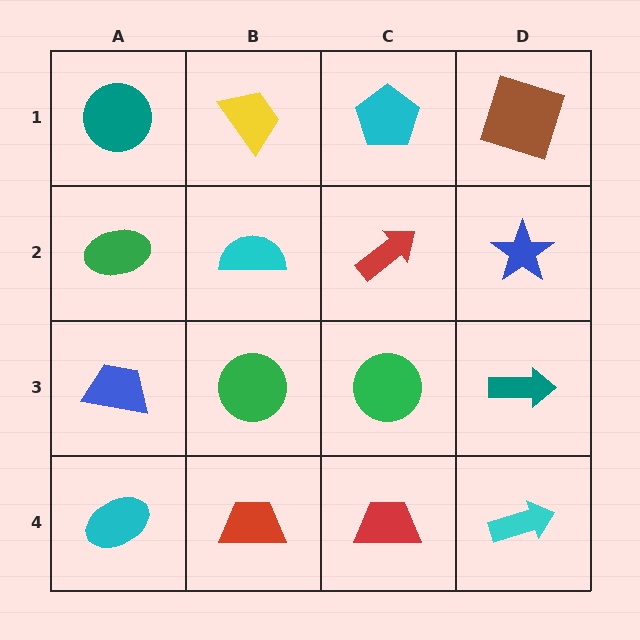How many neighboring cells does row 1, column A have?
2.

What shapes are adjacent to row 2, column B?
A yellow trapezoid (row 1, column B), a green circle (row 3, column B), a green ellipse (row 2, column A), a red arrow (row 2, column C).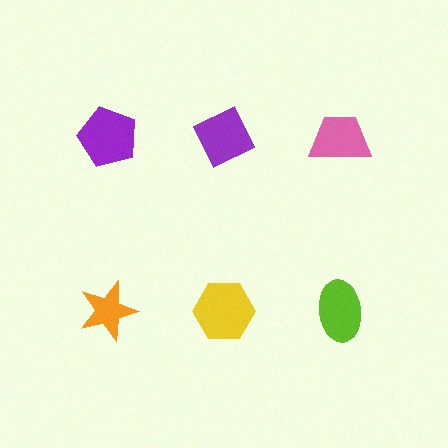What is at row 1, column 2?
A purple diamond.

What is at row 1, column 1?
A purple pentagon.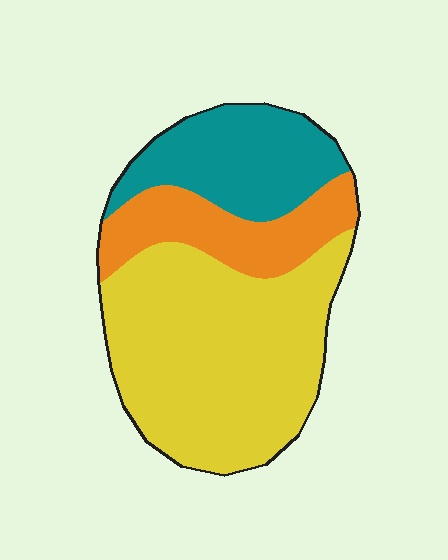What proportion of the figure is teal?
Teal covers 24% of the figure.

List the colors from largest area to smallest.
From largest to smallest: yellow, teal, orange.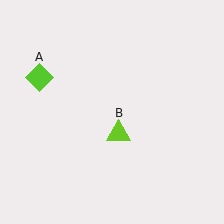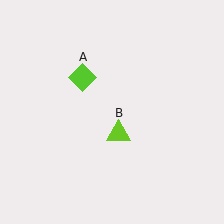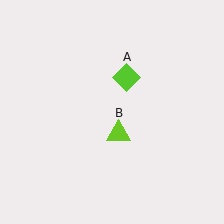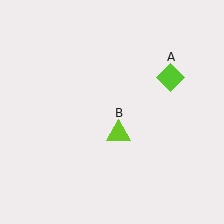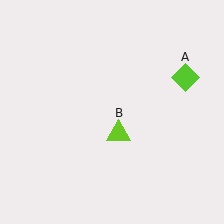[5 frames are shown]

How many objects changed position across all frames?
1 object changed position: lime diamond (object A).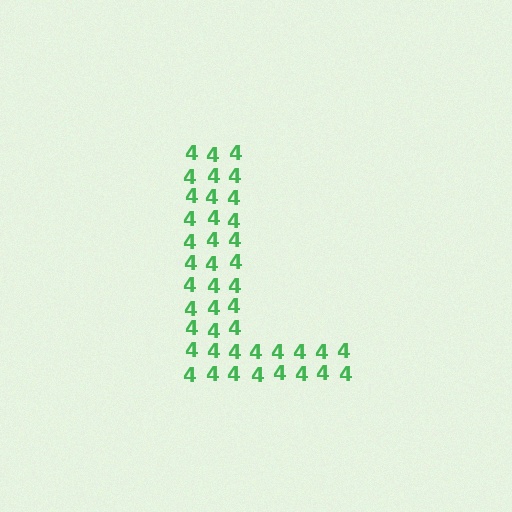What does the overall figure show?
The overall figure shows the letter L.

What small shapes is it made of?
It is made of small digit 4's.